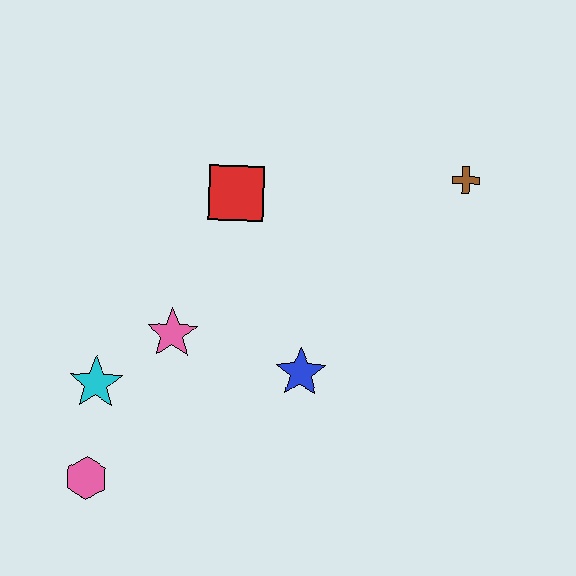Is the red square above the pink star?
Yes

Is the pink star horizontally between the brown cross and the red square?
No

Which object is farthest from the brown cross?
The pink hexagon is farthest from the brown cross.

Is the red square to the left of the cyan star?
No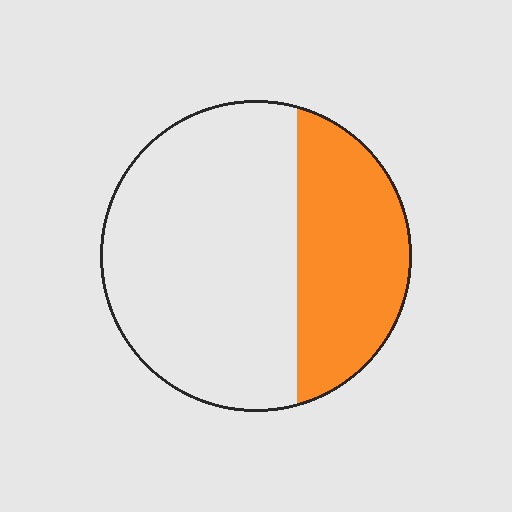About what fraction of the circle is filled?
About one third (1/3).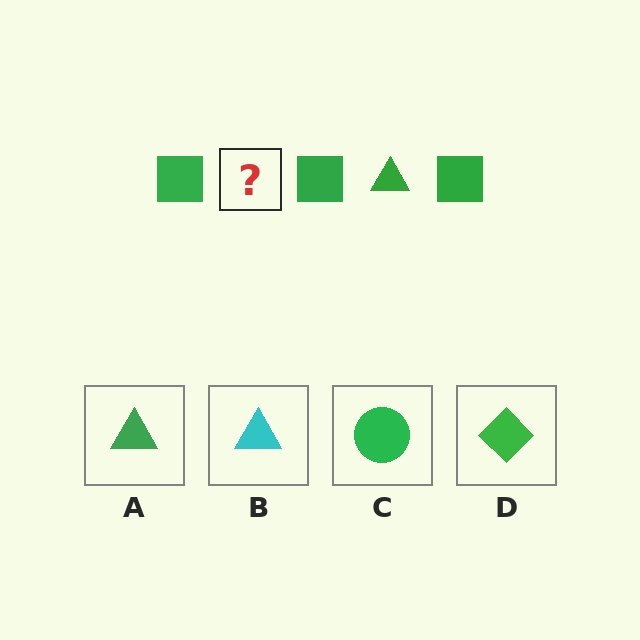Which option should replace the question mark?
Option A.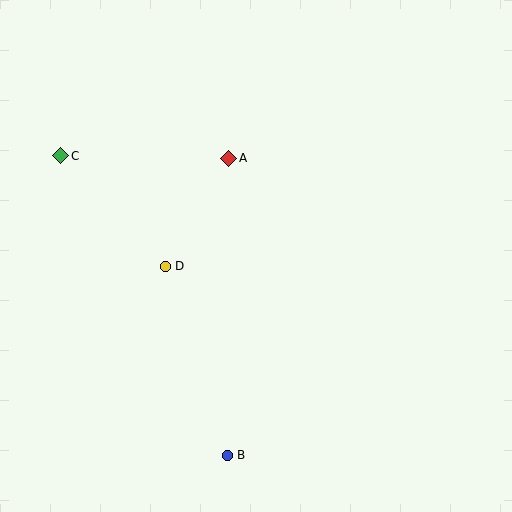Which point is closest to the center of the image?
Point D at (165, 266) is closest to the center.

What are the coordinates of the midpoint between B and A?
The midpoint between B and A is at (228, 307).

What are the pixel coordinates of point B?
Point B is at (227, 455).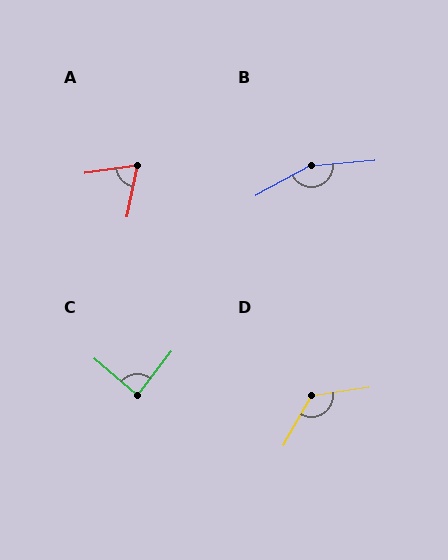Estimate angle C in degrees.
Approximately 88 degrees.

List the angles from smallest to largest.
A (71°), C (88°), D (127°), B (156°).